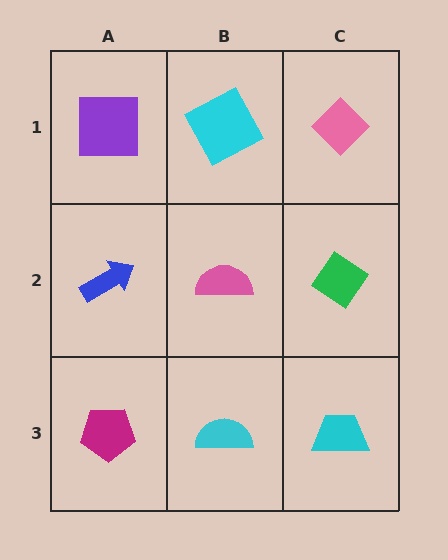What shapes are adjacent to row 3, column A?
A blue arrow (row 2, column A), a cyan semicircle (row 3, column B).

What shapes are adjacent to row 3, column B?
A pink semicircle (row 2, column B), a magenta pentagon (row 3, column A), a cyan trapezoid (row 3, column C).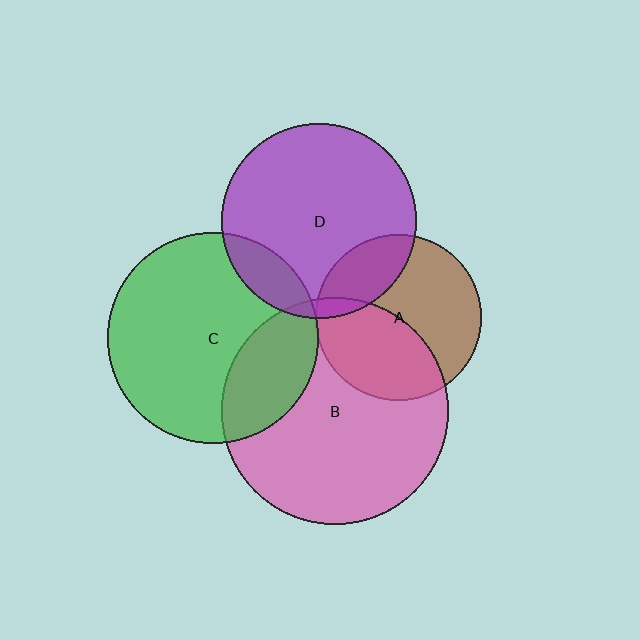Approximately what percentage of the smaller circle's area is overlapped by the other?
Approximately 5%.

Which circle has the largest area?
Circle B (pink).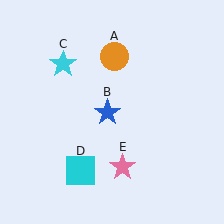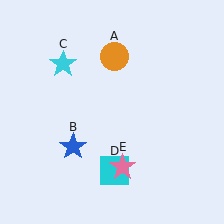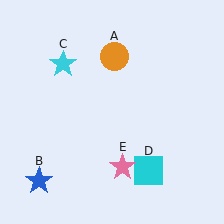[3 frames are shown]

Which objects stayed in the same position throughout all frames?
Orange circle (object A) and cyan star (object C) and pink star (object E) remained stationary.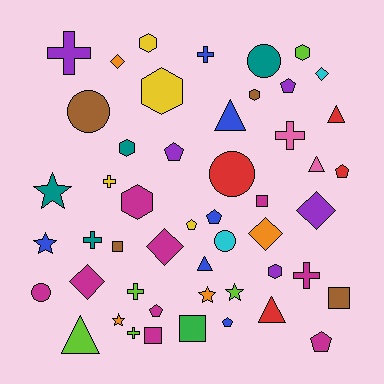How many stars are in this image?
There are 5 stars.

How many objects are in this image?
There are 50 objects.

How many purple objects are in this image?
There are 5 purple objects.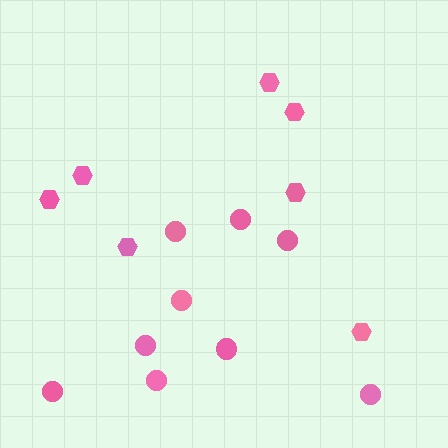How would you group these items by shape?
There are 2 groups: one group of circles (9) and one group of hexagons (7).